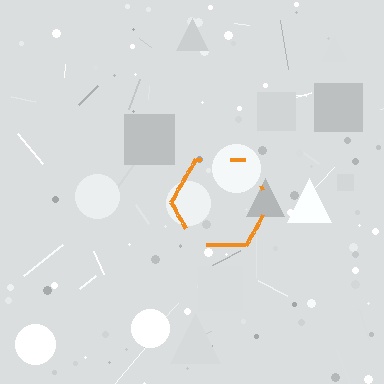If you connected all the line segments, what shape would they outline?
They would outline a hexagon.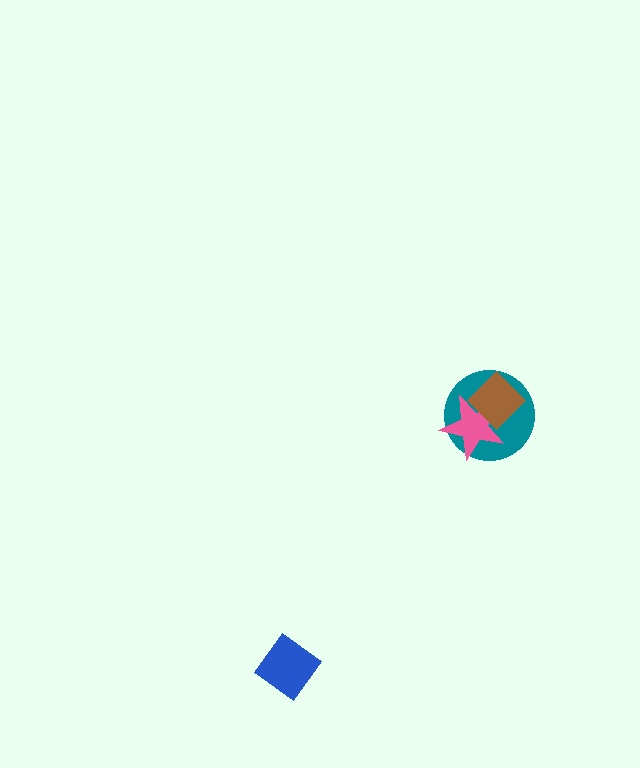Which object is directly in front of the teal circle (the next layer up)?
The pink star is directly in front of the teal circle.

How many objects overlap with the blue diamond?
0 objects overlap with the blue diamond.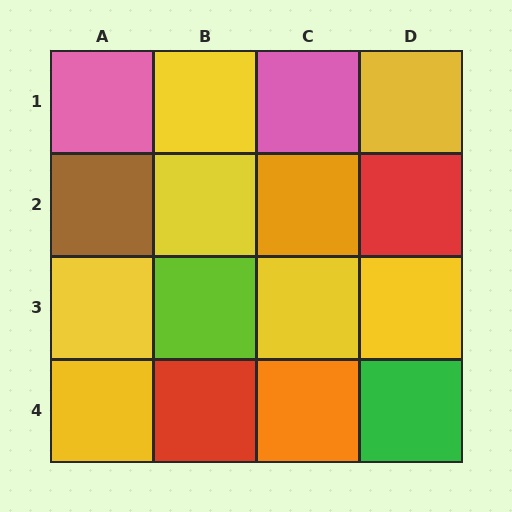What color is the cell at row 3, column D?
Yellow.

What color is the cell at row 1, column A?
Pink.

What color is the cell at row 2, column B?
Yellow.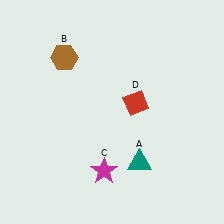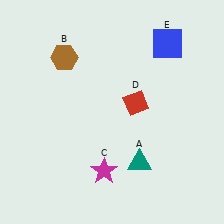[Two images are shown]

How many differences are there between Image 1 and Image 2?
There is 1 difference between the two images.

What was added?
A blue square (E) was added in Image 2.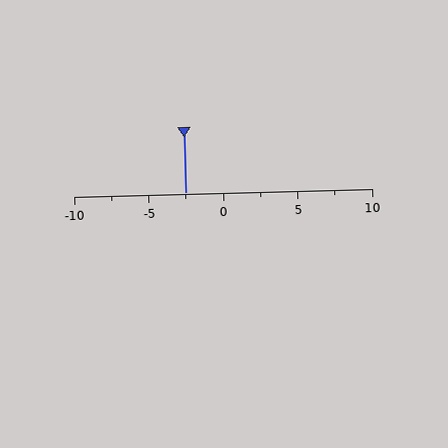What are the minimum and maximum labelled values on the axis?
The axis runs from -10 to 10.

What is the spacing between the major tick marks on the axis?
The major ticks are spaced 5 apart.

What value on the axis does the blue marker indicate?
The marker indicates approximately -2.5.